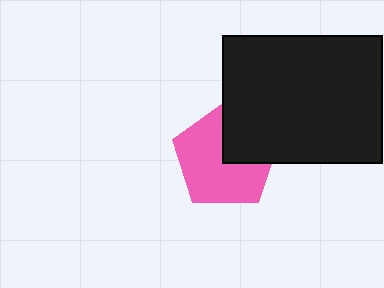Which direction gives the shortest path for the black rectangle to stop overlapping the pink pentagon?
Moving toward the upper-right gives the shortest separation.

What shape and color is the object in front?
The object in front is a black rectangle.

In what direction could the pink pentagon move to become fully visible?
The pink pentagon could move toward the lower-left. That would shift it out from behind the black rectangle entirely.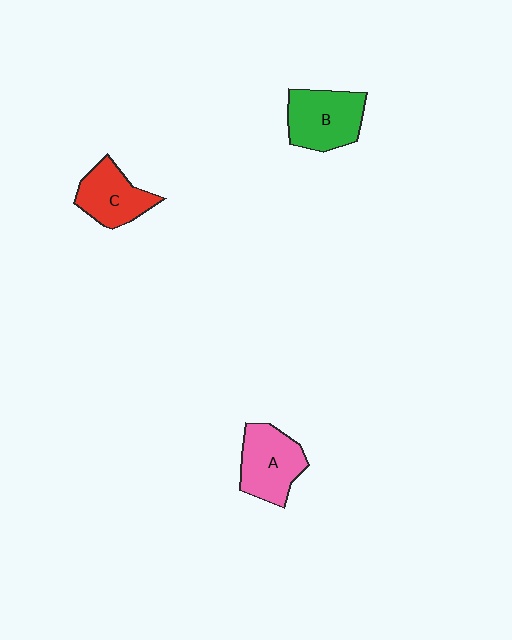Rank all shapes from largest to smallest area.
From largest to smallest: B (green), A (pink), C (red).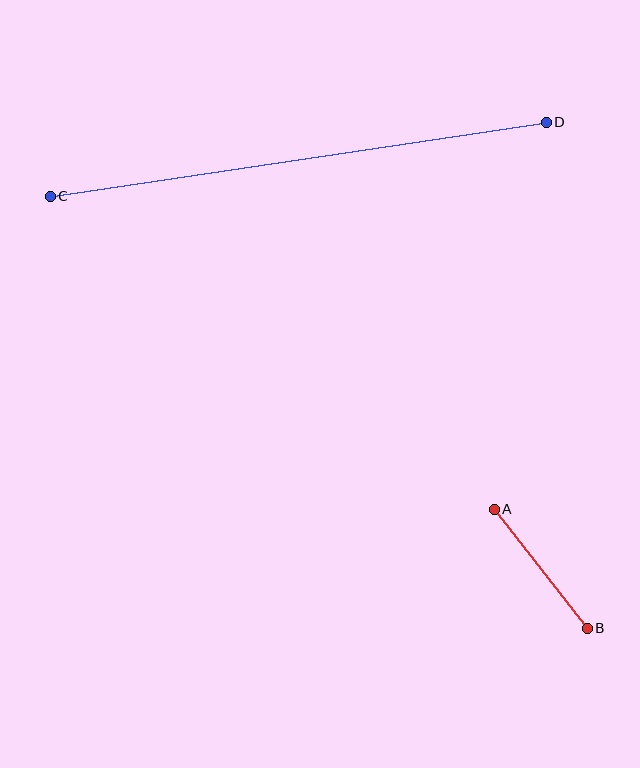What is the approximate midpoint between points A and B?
The midpoint is at approximately (541, 569) pixels.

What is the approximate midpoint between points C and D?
The midpoint is at approximately (298, 159) pixels.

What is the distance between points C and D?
The distance is approximately 502 pixels.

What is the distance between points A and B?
The distance is approximately 151 pixels.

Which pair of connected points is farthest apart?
Points C and D are farthest apart.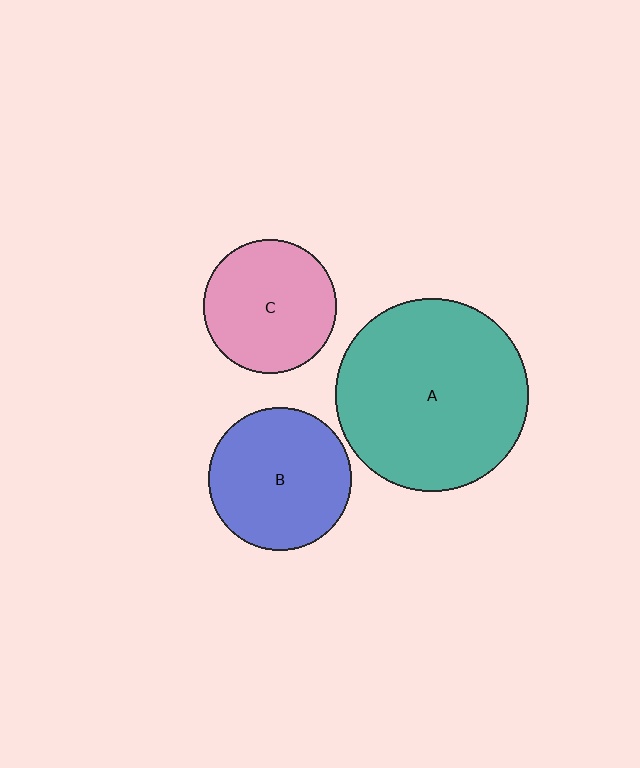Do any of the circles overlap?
No, none of the circles overlap.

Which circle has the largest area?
Circle A (teal).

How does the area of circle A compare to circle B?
Approximately 1.8 times.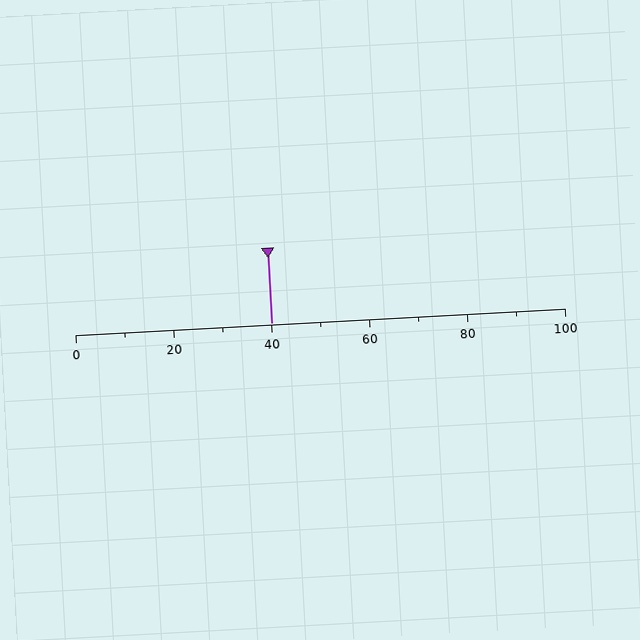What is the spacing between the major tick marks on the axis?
The major ticks are spaced 20 apart.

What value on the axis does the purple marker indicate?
The marker indicates approximately 40.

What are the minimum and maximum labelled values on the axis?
The axis runs from 0 to 100.